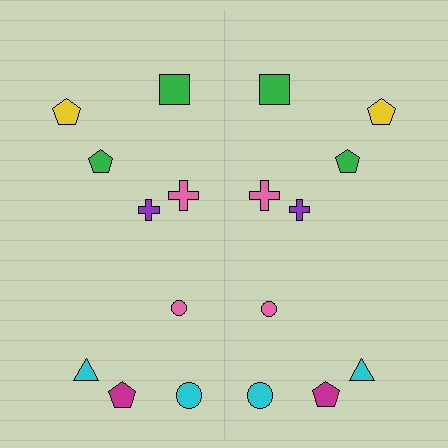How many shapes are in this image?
There are 18 shapes in this image.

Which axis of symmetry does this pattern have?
The pattern has a vertical axis of symmetry running through the center of the image.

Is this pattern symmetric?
Yes, this pattern has bilateral (reflection) symmetry.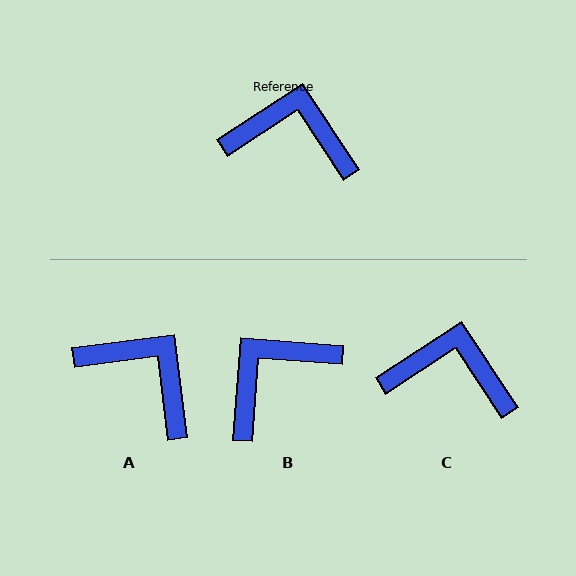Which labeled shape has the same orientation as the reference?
C.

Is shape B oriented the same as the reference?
No, it is off by about 52 degrees.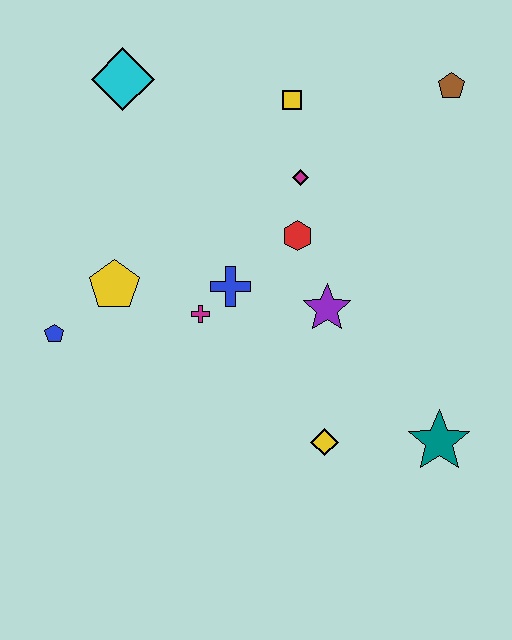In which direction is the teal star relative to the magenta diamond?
The teal star is below the magenta diamond.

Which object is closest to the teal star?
The yellow diamond is closest to the teal star.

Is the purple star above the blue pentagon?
Yes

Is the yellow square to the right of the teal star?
No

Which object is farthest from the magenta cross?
The brown pentagon is farthest from the magenta cross.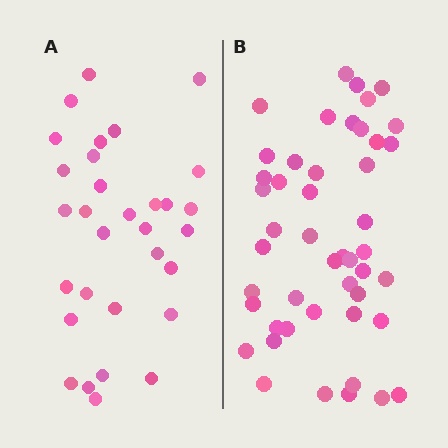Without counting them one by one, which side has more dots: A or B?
Region B (the right region) has more dots.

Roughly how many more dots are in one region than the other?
Region B has approximately 15 more dots than region A.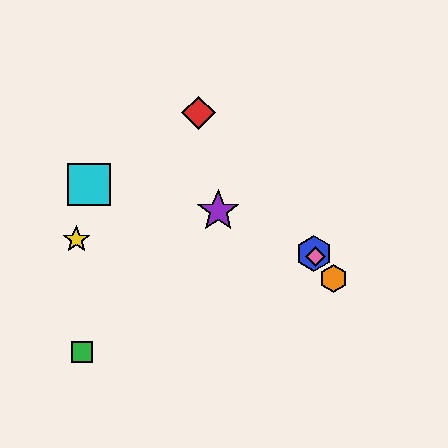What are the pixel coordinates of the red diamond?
The red diamond is at (199, 113).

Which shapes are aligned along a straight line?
The red diamond, the blue hexagon, the orange hexagon, the pink diamond are aligned along a straight line.